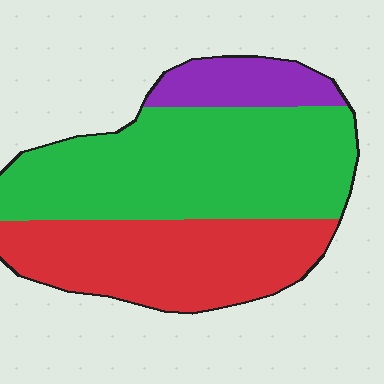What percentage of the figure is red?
Red takes up about three eighths (3/8) of the figure.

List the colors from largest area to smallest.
From largest to smallest: green, red, purple.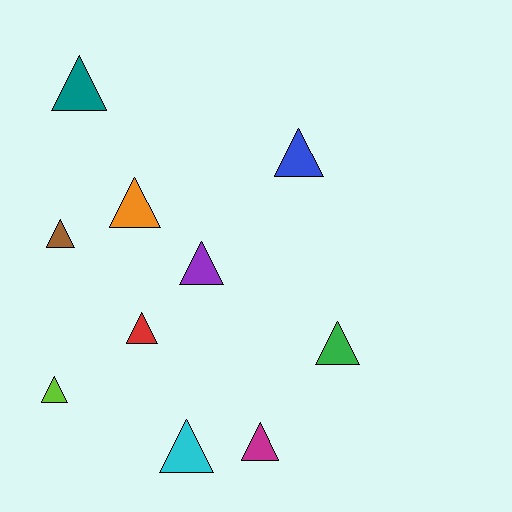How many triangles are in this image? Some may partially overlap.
There are 10 triangles.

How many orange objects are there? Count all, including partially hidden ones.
There is 1 orange object.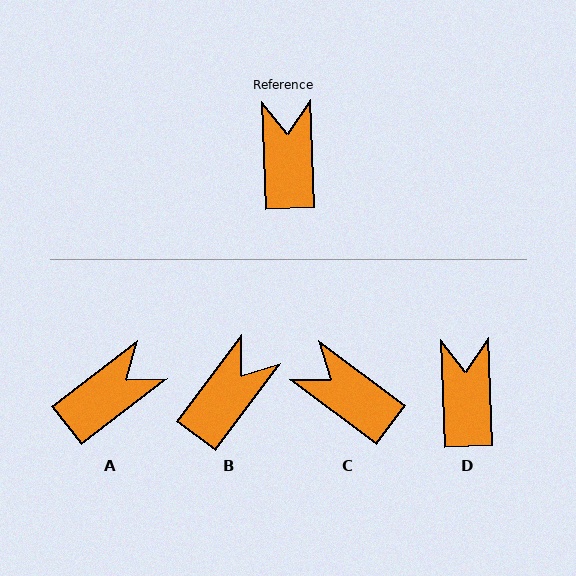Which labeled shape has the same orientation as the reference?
D.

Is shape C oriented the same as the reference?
No, it is off by about 51 degrees.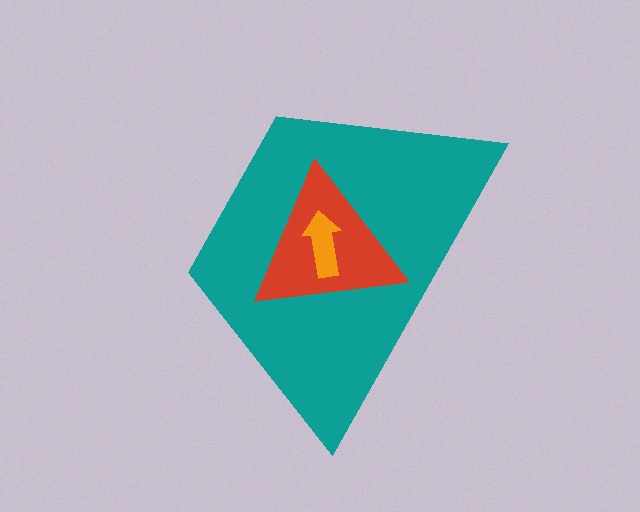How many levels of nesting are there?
3.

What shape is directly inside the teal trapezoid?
The red triangle.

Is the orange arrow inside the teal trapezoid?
Yes.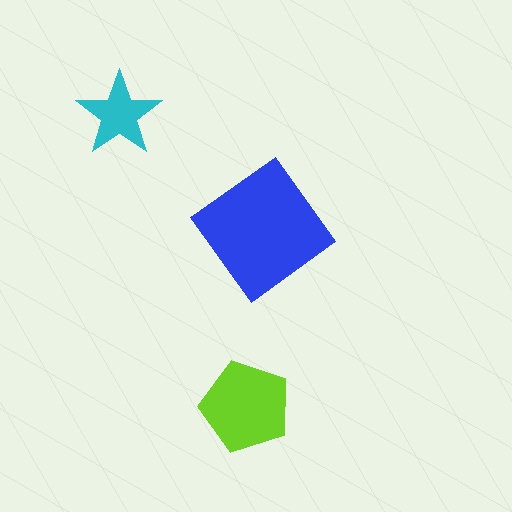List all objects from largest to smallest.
The blue diamond, the lime pentagon, the cyan star.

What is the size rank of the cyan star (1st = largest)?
3rd.